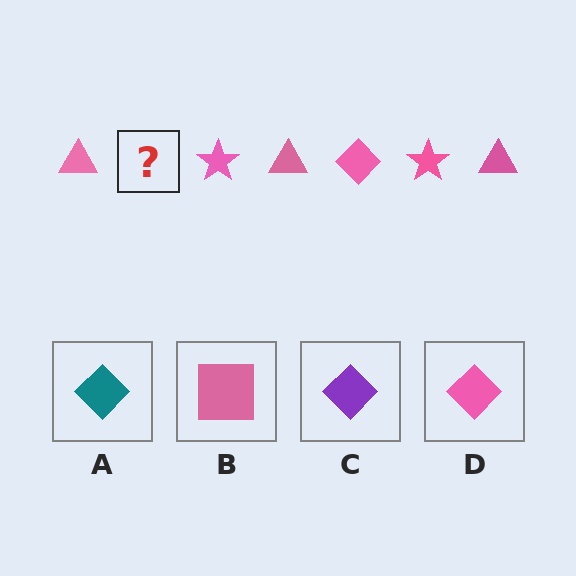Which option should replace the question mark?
Option D.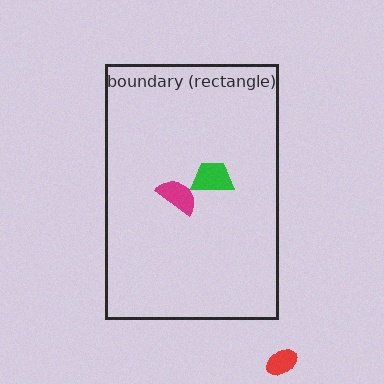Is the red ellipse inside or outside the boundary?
Outside.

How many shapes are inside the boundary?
2 inside, 1 outside.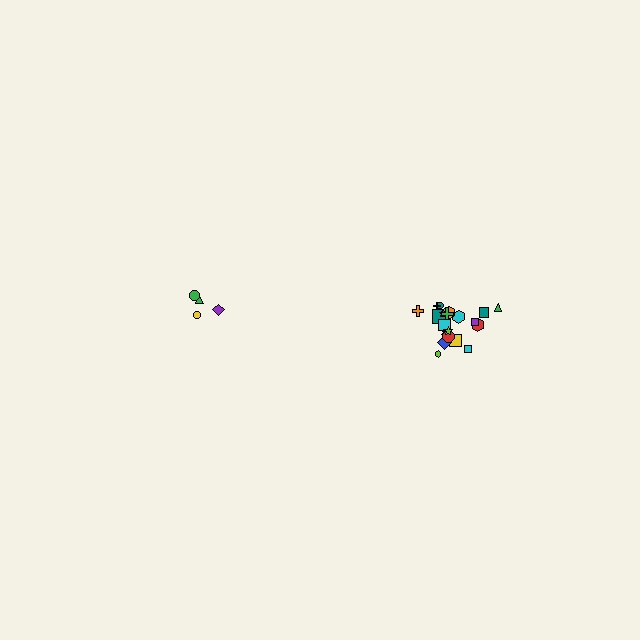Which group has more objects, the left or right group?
The right group.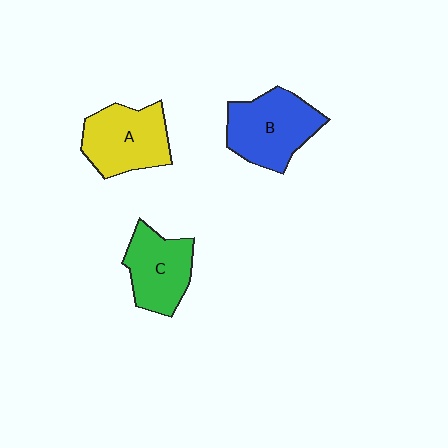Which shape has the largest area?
Shape B (blue).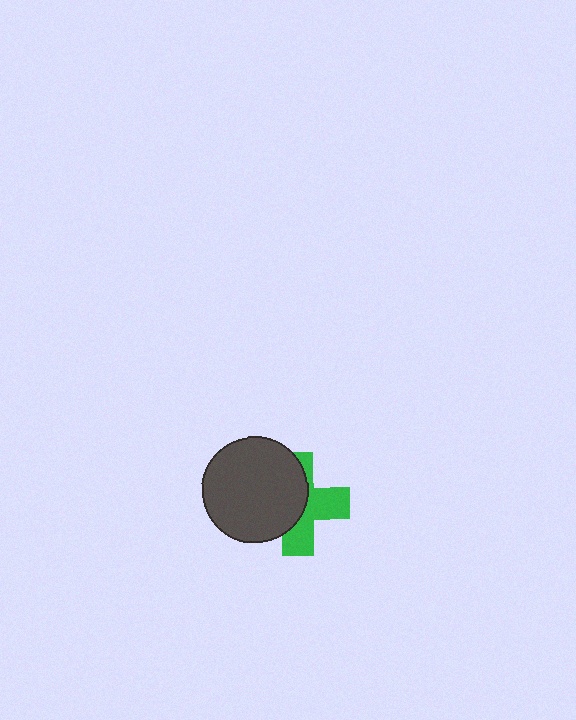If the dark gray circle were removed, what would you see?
You would see the complete green cross.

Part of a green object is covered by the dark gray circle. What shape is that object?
It is a cross.